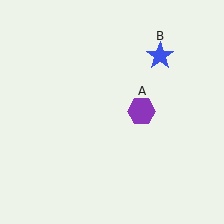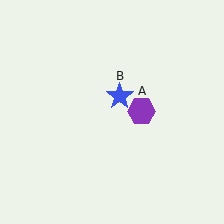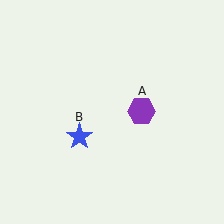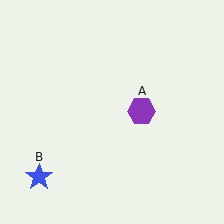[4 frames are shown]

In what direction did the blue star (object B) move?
The blue star (object B) moved down and to the left.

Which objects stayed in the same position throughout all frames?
Purple hexagon (object A) remained stationary.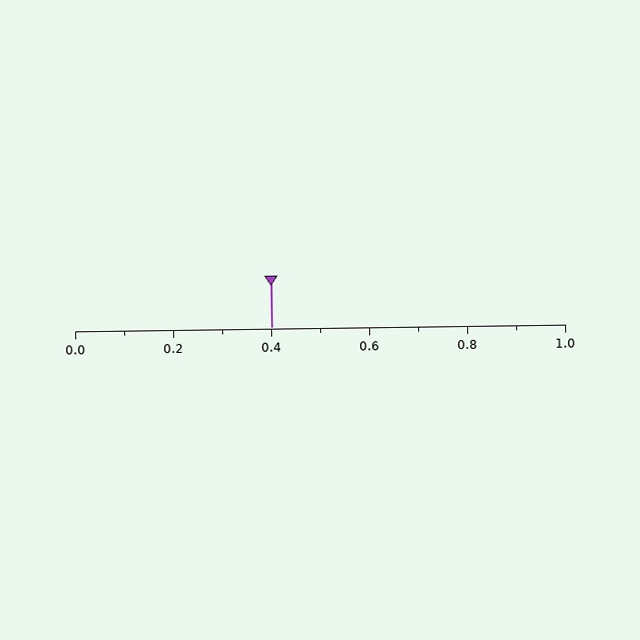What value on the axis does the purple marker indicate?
The marker indicates approximately 0.4.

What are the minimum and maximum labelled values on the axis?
The axis runs from 0.0 to 1.0.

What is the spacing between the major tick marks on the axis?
The major ticks are spaced 0.2 apart.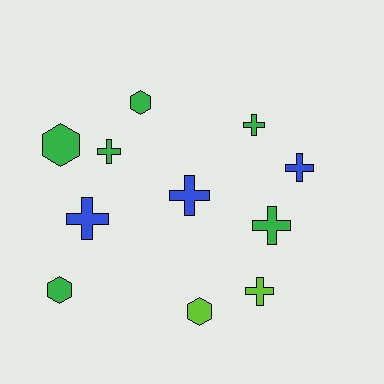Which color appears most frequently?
Green, with 6 objects.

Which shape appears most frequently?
Cross, with 7 objects.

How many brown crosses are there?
There are no brown crosses.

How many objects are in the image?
There are 11 objects.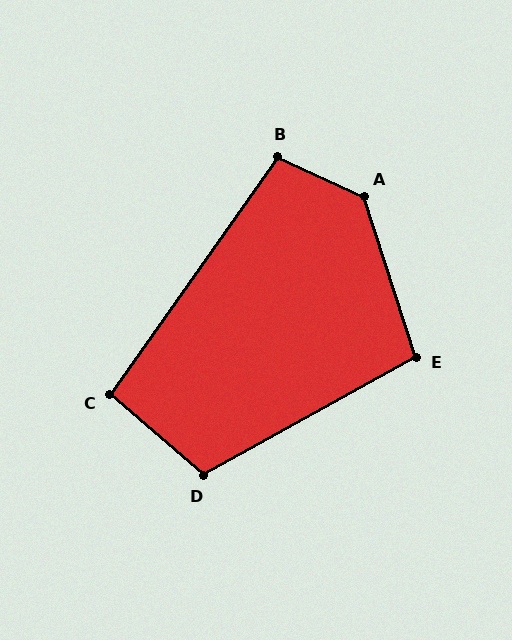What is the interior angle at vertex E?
Approximately 101 degrees (obtuse).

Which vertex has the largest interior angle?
A, at approximately 132 degrees.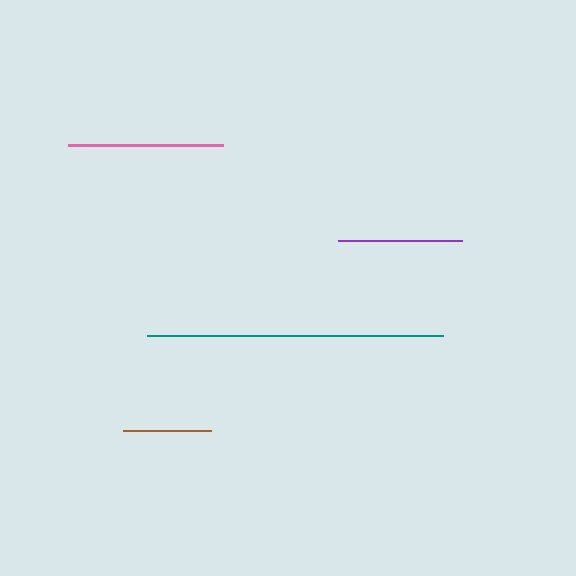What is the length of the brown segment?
The brown segment is approximately 87 pixels long.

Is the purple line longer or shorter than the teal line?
The teal line is longer than the purple line.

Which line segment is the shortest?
The brown line is the shortest at approximately 87 pixels.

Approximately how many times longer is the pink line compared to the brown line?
The pink line is approximately 1.8 times the length of the brown line.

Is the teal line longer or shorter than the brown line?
The teal line is longer than the brown line.